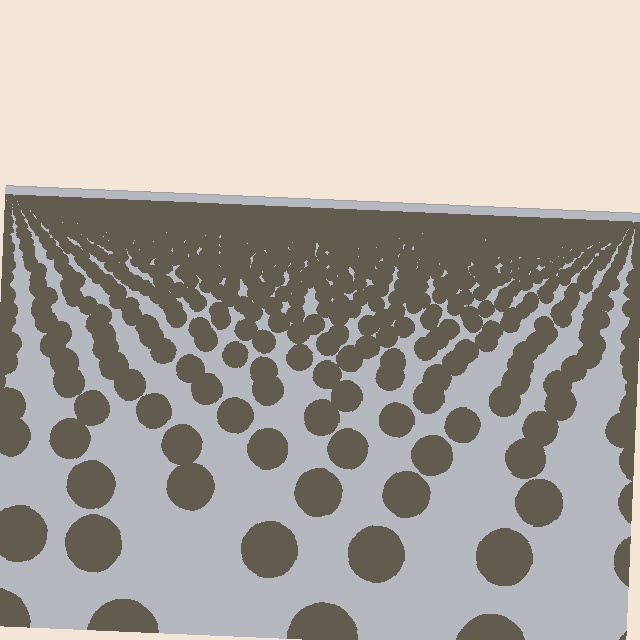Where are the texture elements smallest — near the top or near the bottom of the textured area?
Near the top.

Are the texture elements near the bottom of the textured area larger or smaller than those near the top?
Larger. Near the bottom, elements are closer to the viewer and appear at a bigger on-screen size.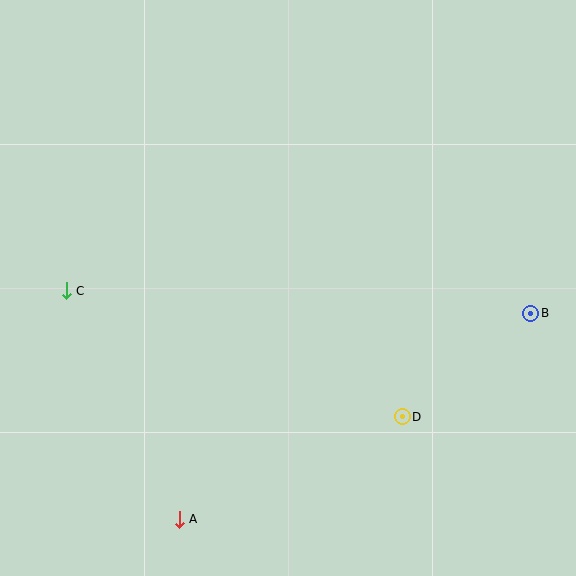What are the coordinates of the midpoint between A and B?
The midpoint between A and B is at (355, 416).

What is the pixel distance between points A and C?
The distance between A and C is 255 pixels.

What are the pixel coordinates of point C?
Point C is at (66, 291).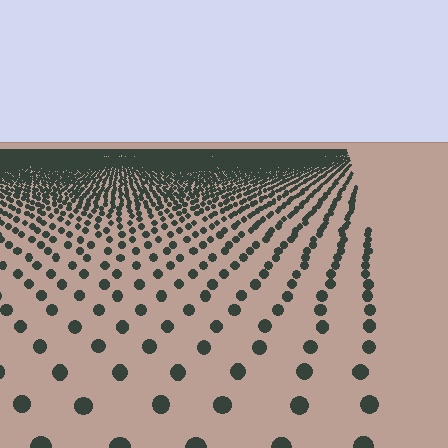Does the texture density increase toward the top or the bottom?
Density increases toward the top.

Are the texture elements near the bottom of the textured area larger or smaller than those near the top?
Larger. Near the bottom, elements are closer to the viewer and appear at a bigger on-screen size.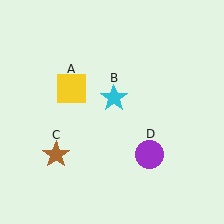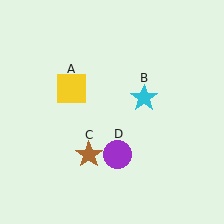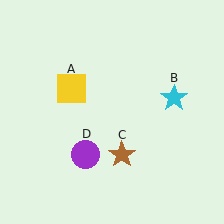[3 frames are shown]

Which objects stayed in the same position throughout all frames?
Yellow square (object A) remained stationary.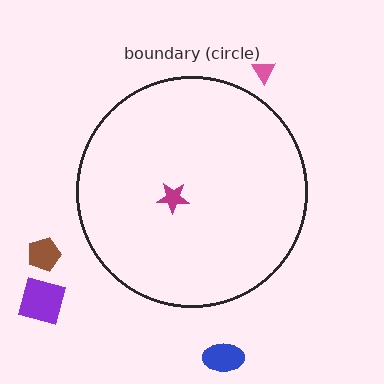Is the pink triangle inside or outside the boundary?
Outside.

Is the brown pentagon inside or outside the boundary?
Outside.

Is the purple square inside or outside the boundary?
Outside.